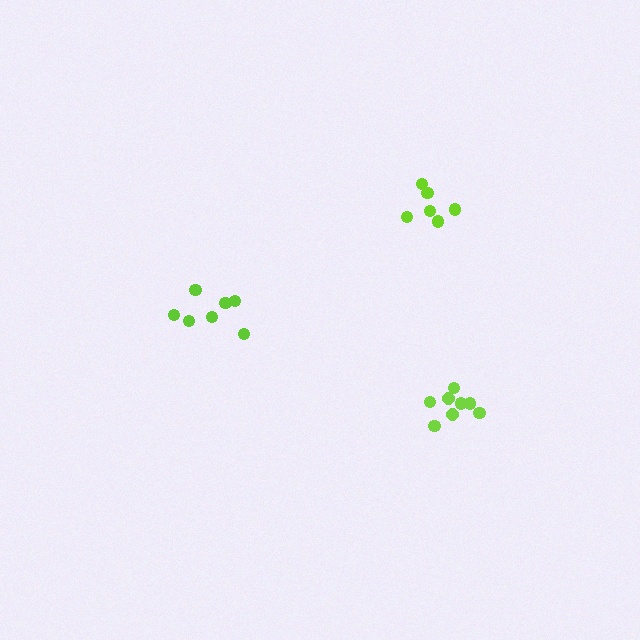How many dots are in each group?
Group 1: 6 dots, Group 2: 7 dots, Group 3: 8 dots (21 total).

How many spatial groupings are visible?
There are 3 spatial groupings.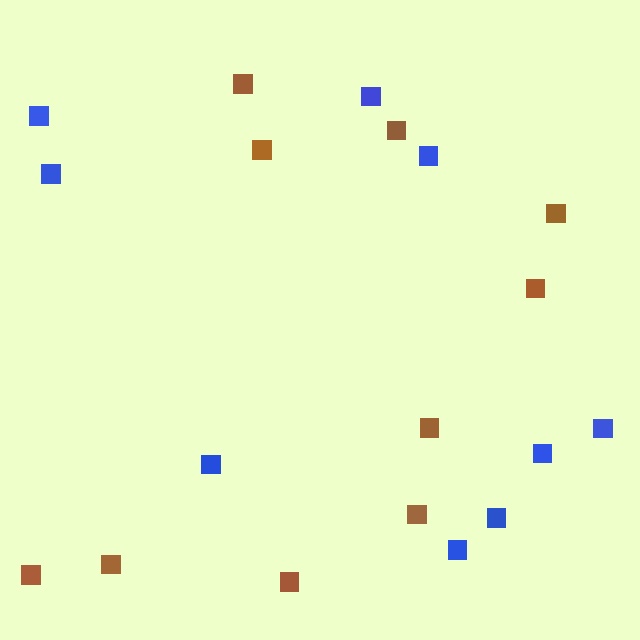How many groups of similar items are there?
There are 2 groups: one group of blue squares (9) and one group of brown squares (10).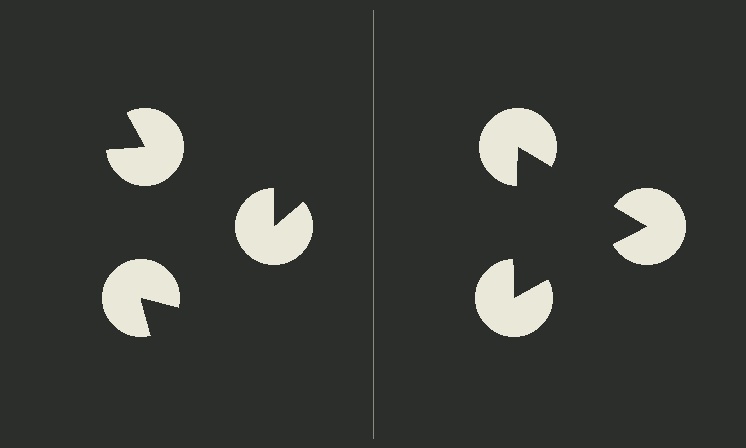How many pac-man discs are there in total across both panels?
6 — 3 on each side.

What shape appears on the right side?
An illusory triangle.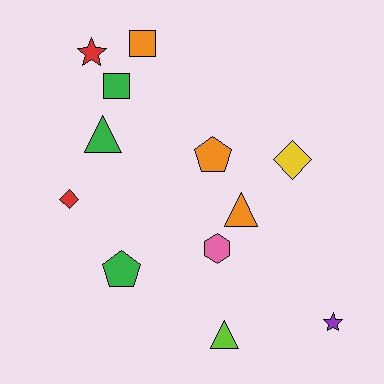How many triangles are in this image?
There are 3 triangles.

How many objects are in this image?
There are 12 objects.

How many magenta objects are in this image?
There are no magenta objects.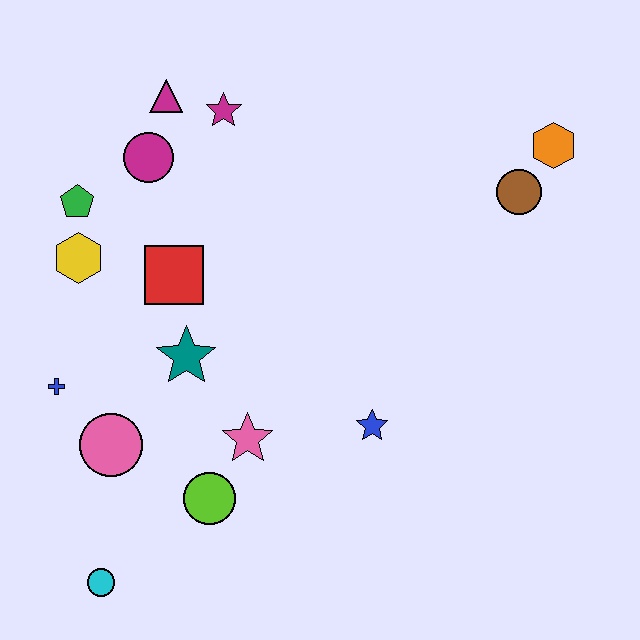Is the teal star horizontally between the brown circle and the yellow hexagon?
Yes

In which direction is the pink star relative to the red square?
The pink star is below the red square.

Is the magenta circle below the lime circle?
No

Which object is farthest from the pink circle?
The orange hexagon is farthest from the pink circle.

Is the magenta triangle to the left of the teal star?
Yes